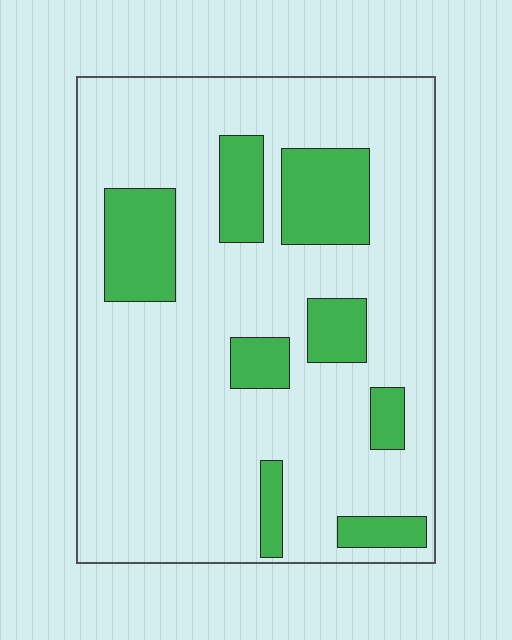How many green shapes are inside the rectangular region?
8.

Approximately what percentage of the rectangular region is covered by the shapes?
Approximately 20%.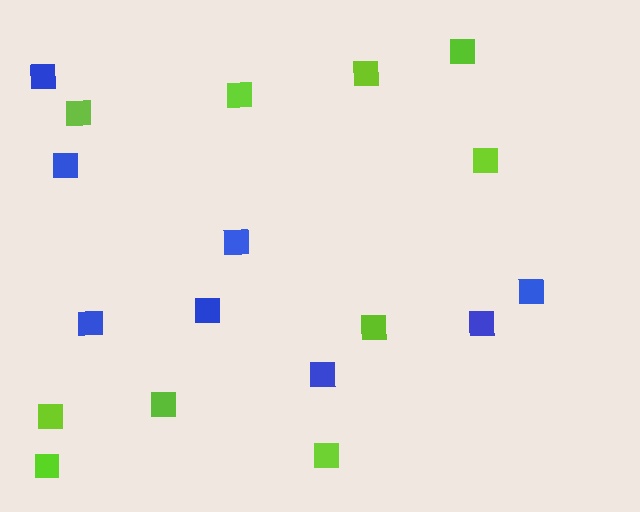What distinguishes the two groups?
There are 2 groups: one group of lime squares (10) and one group of blue squares (8).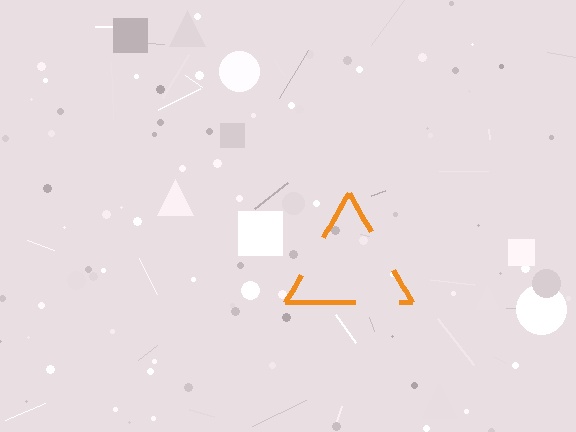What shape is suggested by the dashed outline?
The dashed outline suggests a triangle.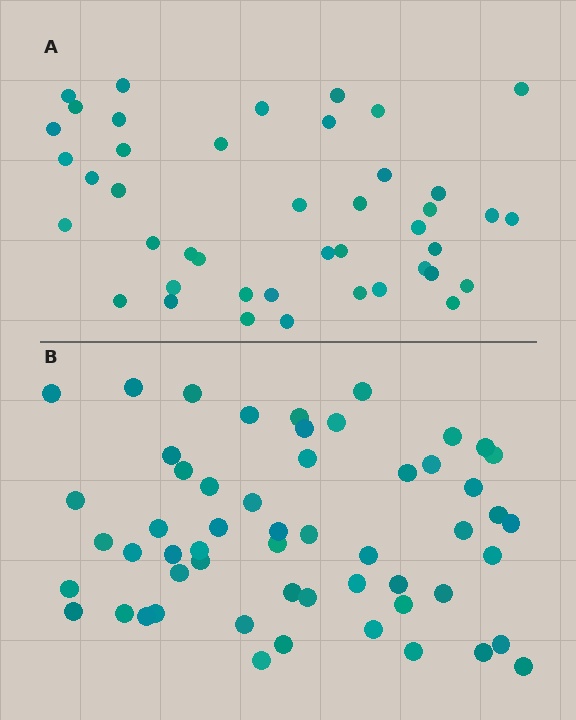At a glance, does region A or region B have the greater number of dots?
Region B (the bottom region) has more dots.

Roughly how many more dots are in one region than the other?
Region B has roughly 12 or so more dots than region A.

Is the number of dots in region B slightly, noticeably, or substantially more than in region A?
Region B has noticeably more, but not dramatically so. The ratio is roughly 1.3 to 1.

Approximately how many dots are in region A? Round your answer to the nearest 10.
About 40 dots. (The exact count is 43, which rounds to 40.)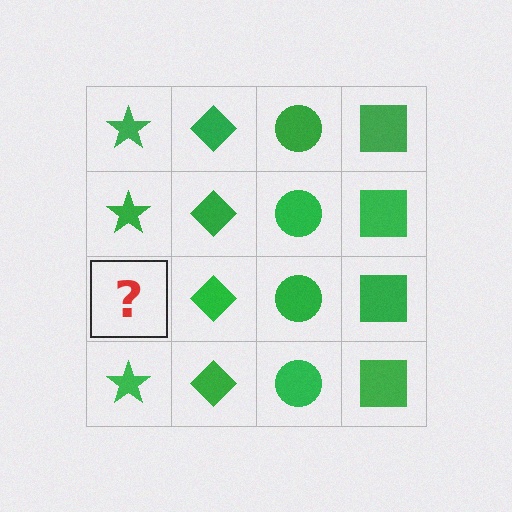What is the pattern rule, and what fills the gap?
The rule is that each column has a consistent shape. The gap should be filled with a green star.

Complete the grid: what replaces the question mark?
The question mark should be replaced with a green star.